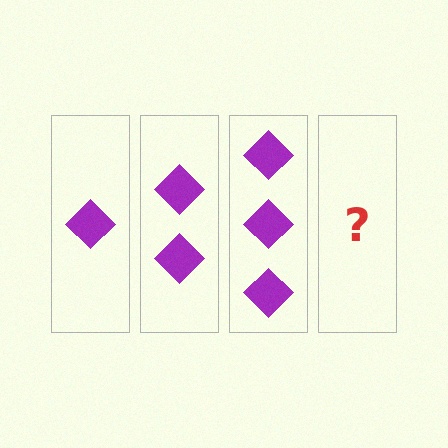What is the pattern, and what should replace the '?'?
The pattern is that each step adds one more diamond. The '?' should be 4 diamonds.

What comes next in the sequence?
The next element should be 4 diamonds.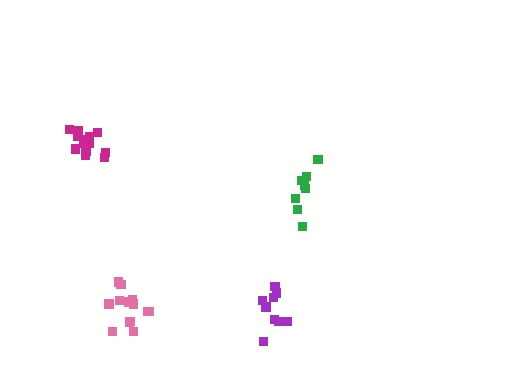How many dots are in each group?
Group 1: 13 dots, Group 2: 8 dots, Group 3: 9 dots, Group 4: 14 dots (44 total).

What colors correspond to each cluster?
The clusters are colored: magenta, green, purple, pink.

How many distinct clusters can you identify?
There are 4 distinct clusters.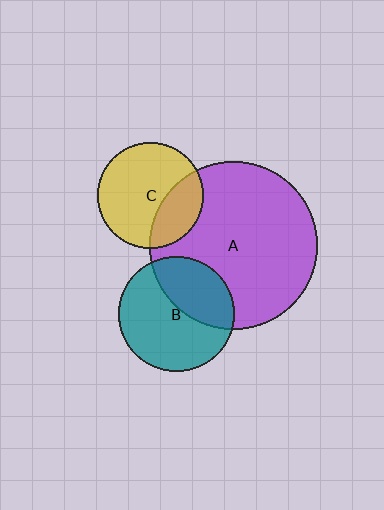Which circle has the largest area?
Circle A (purple).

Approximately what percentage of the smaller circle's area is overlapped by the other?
Approximately 40%.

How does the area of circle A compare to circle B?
Approximately 2.1 times.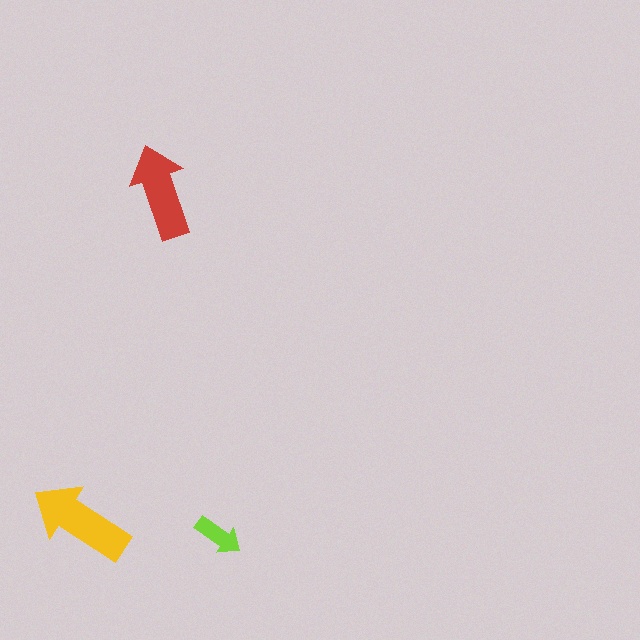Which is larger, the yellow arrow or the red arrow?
The yellow one.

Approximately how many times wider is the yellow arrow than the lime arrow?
About 2 times wider.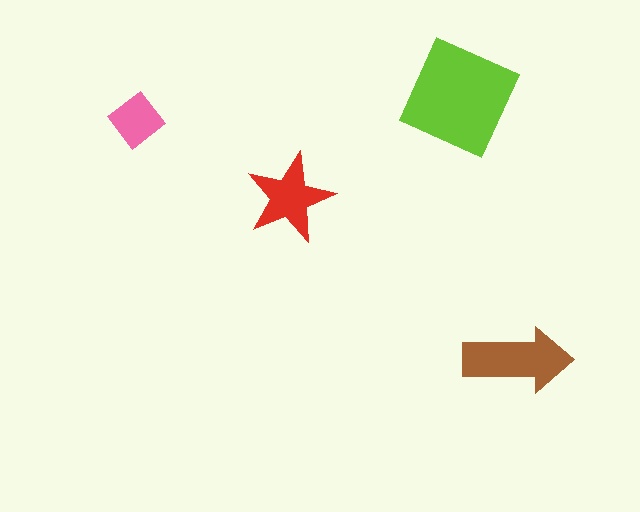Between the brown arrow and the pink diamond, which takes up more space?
The brown arrow.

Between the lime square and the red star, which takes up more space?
The lime square.